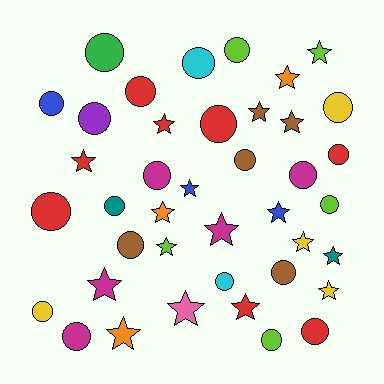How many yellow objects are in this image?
There are 4 yellow objects.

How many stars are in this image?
There are 18 stars.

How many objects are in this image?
There are 40 objects.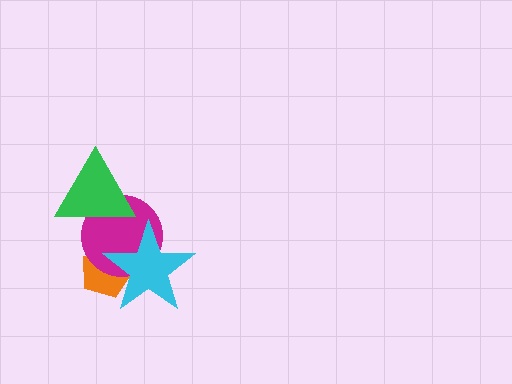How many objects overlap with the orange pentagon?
2 objects overlap with the orange pentagon.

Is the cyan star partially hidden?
No, no other shape covers it.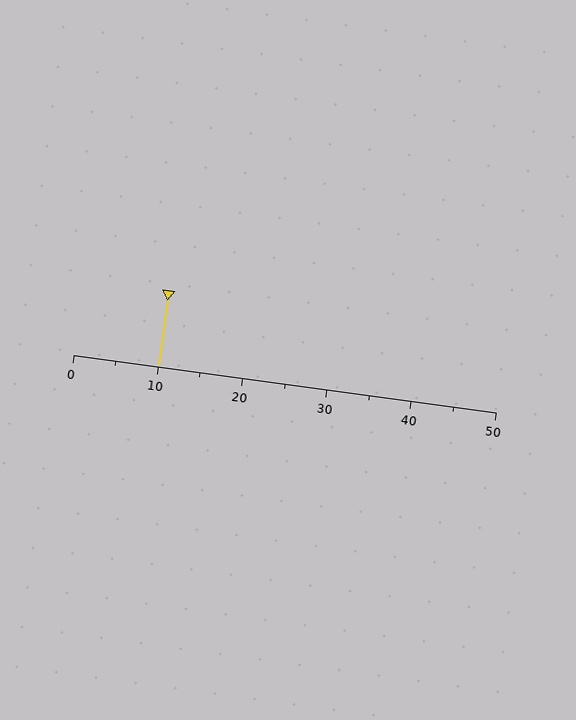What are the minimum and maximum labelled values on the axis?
The axis runs from 0 to 50.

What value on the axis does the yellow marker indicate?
The marker indicates approximately 10.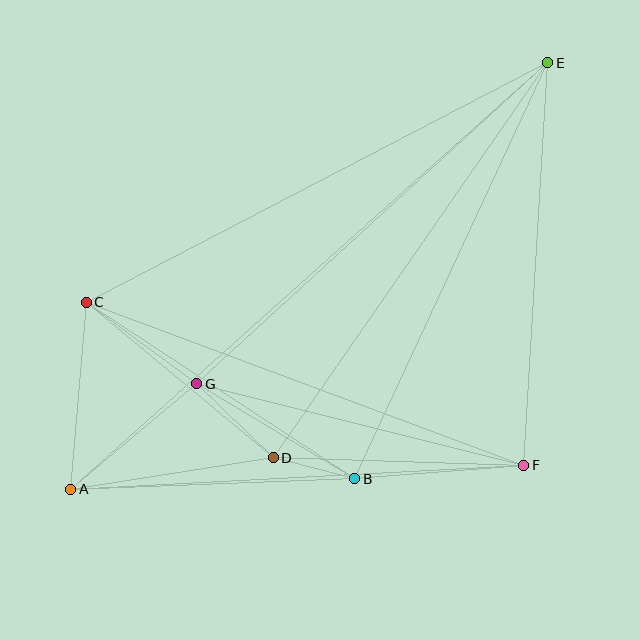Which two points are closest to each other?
Points B and D are closest to each other.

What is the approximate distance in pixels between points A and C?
The distance between A and C is approximately 188 pixels.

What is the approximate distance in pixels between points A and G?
The distance between A and G is approximately 164 pixels.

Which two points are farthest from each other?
Points A and E are farthest from each other.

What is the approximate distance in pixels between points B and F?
The distance between B and F is approximately 169 pixels.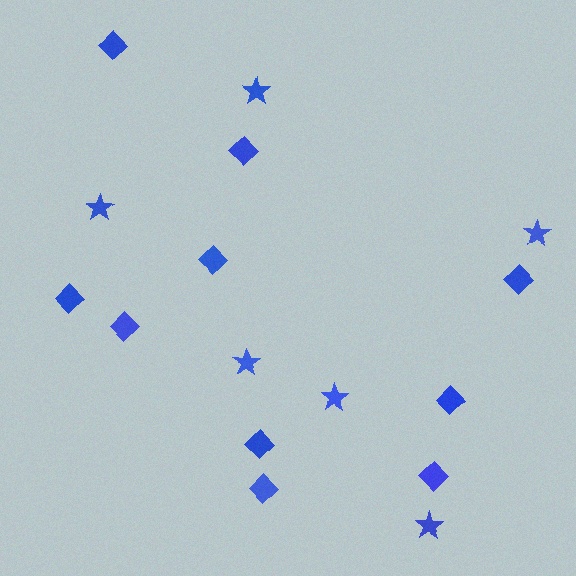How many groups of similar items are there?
There are 2 groups: one group of stars (6) and one group of diamonds (10).